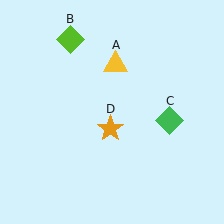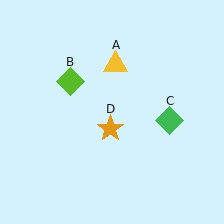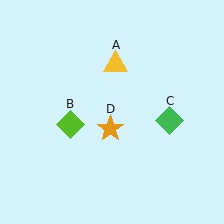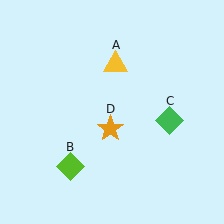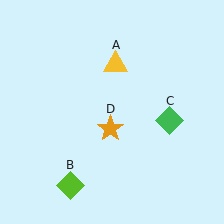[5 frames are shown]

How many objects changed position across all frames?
1 object changed position: lime diamond (object B).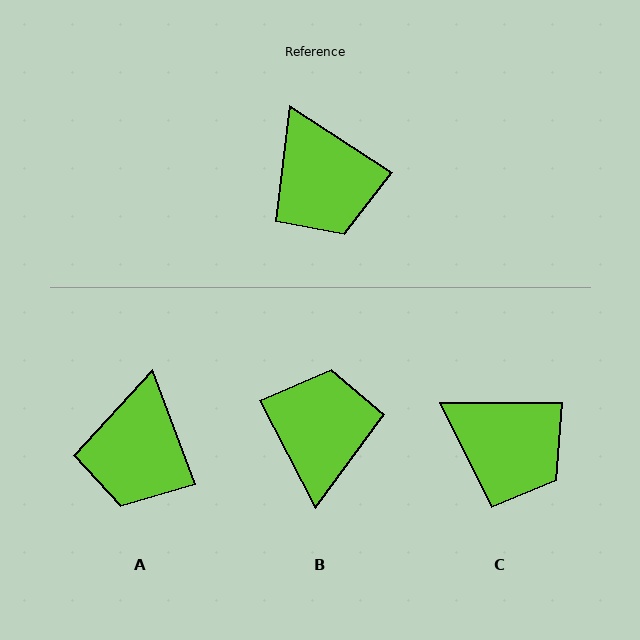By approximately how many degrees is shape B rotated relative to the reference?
Approximately 151 degrees counter-clockwise.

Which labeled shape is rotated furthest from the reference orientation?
B, about 151 degrees away.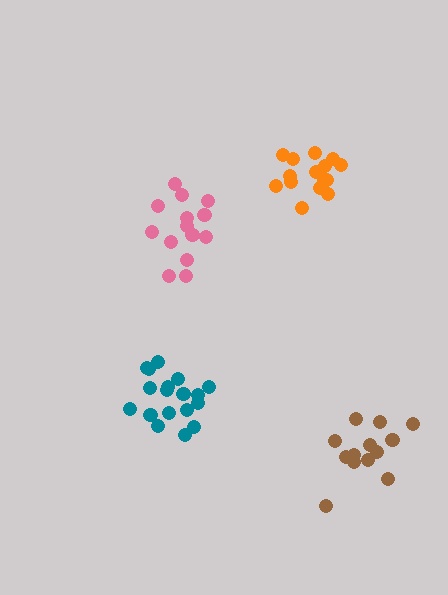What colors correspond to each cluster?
The clusters are colored: brown, teal, pink, orange.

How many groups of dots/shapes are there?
There are 4 groups.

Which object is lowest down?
The brown cluster is bottommost.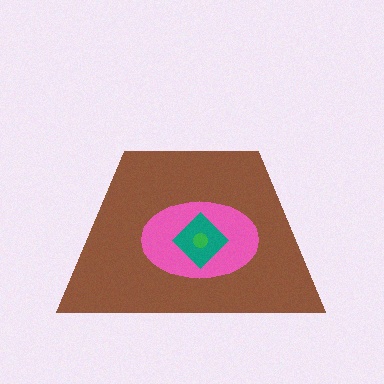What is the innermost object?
The green circle.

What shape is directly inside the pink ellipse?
The teal diamond.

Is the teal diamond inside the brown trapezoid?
Yes.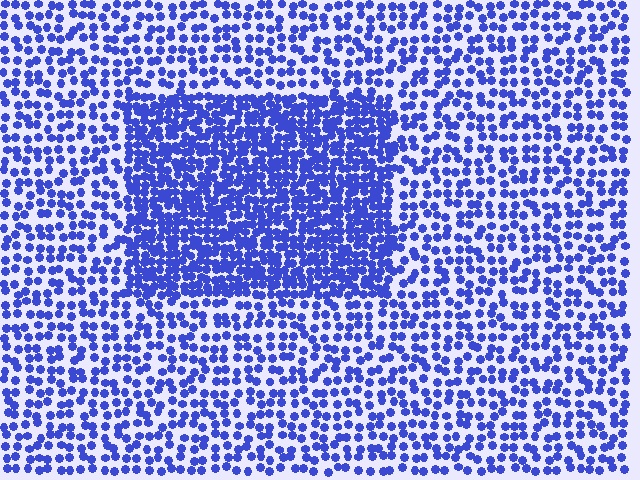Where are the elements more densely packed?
The elements are more densely packed inside the rectangle boundary.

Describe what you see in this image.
The image contains small blue elements arranged at two different densities. A rectangle-shaped region is visible where the elements are more densely packed than the surrounding area.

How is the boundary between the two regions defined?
The boundary is defined by a change in element density (approximately 2.0x ratio). All elements are the same color, size, and shape.